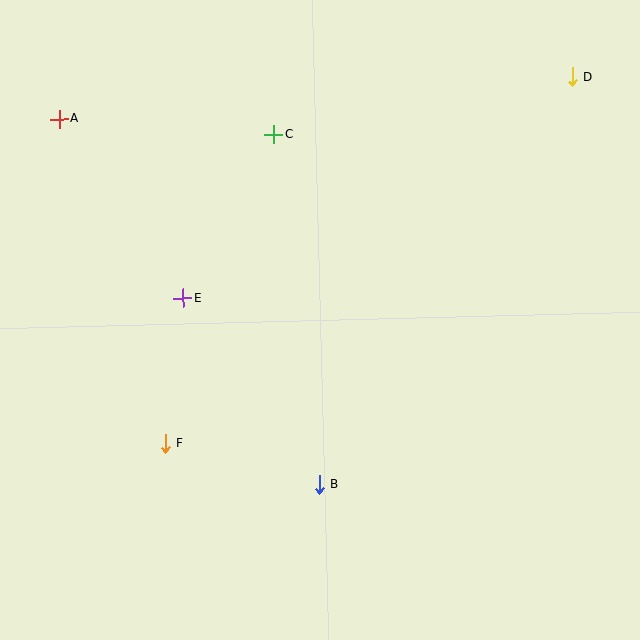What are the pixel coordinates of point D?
Point D is at (572, 77).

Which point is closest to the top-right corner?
Point D is closest to the top-right corner.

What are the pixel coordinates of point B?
Point B is at (319, 484).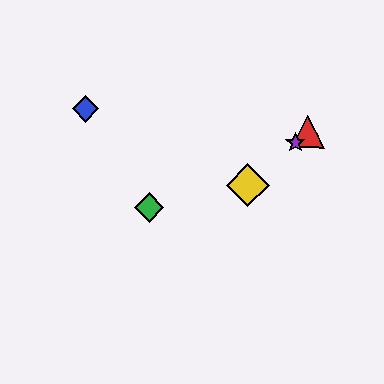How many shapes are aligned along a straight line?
3 shapes (the red triangle, the yellow diamond, the purple star) are aligned along a straight line.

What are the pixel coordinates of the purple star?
The purple star is at (296, 143).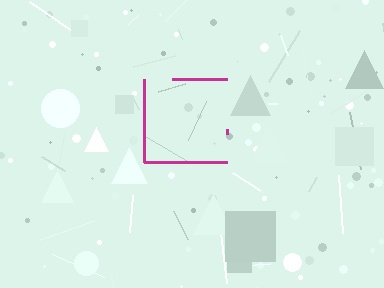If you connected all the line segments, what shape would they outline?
They would outline a square.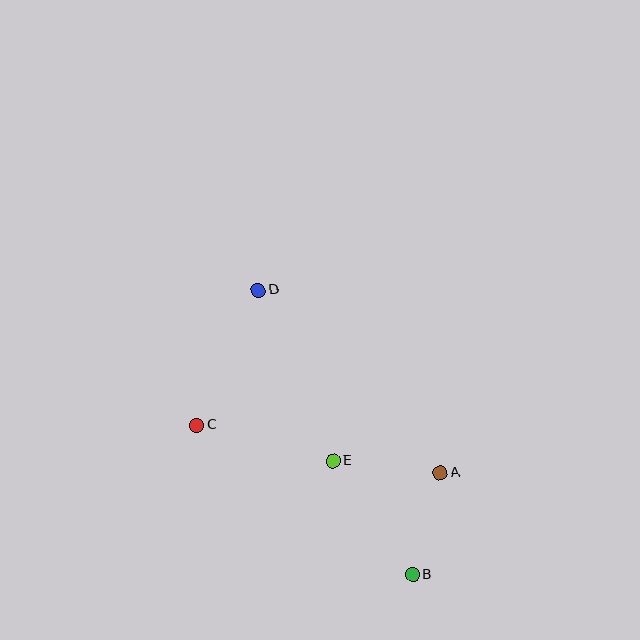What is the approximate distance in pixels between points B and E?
The distance between B and E is approximately 139 pixels.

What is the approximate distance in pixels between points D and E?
The distance between D and E is approximately 186 pixels.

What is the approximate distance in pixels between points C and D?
The distance between C and D is approximately 148 pixels.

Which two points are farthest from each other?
Points B and D are farthest from each other.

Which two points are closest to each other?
Points A and B are closest to each other.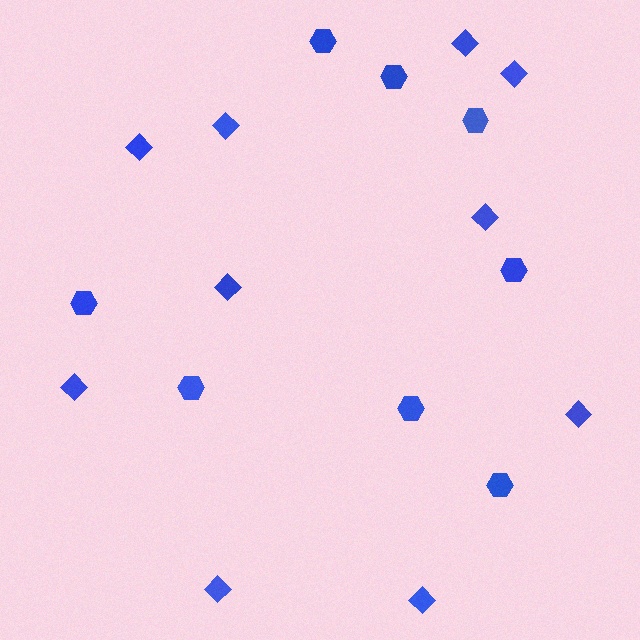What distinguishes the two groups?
There are 2 groups: one group of diamonds (10) and one group of hexagons (8).